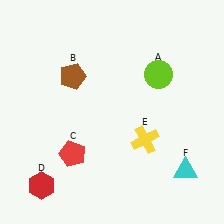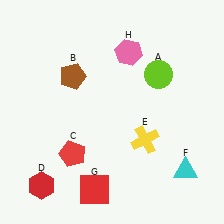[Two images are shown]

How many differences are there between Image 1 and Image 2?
There are 2 differences between the two images.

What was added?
A red square (G), a pink hexagon (H) were added in Image 2.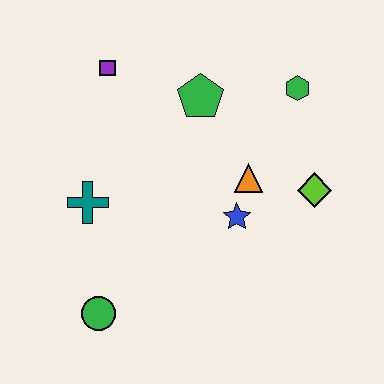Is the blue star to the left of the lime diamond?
Yes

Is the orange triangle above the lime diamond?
Yes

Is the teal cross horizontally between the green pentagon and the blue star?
No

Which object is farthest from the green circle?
The green hexagon is farthest from the green circle.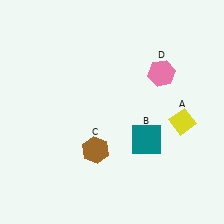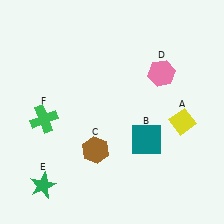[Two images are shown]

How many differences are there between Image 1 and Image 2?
There are 2 differences between the two images.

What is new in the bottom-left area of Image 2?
A green star (E) was added in the bottom-left area of Image 2.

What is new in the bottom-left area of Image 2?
A green cross (F) was added in the bottom-left area of Image 2.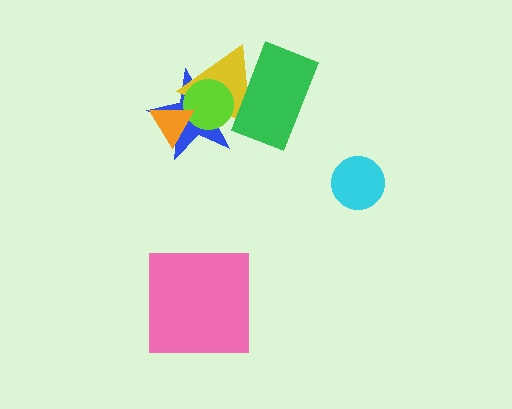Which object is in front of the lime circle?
The orange triangle is in front of the lime circle.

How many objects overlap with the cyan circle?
0 objects overlap with the cyan circle.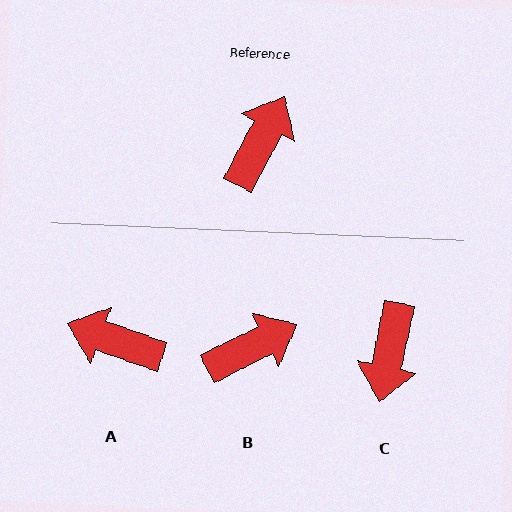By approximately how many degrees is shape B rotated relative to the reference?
Approximately 36 degrees clockwise.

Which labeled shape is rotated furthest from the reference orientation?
C, about 164 degrees away.